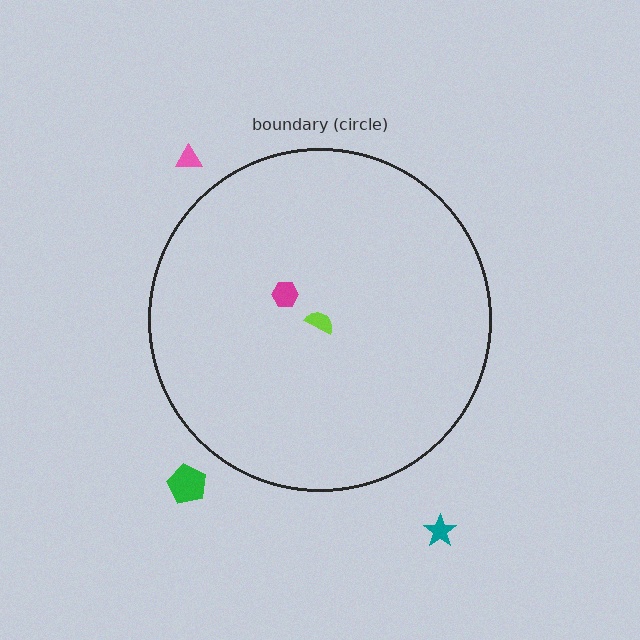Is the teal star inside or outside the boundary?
Outside.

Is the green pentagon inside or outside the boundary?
Outside.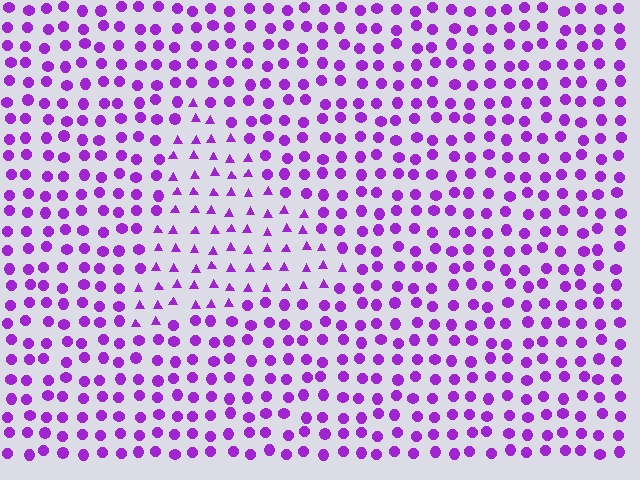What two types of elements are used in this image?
The image uses triangles inside the triangle region and circles outside it.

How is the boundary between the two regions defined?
The boundary is defined by a change in element shape: triangles inside vs. circles outside. All elements share the same color and spacing.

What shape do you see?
I see a triangle.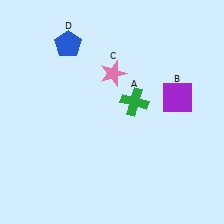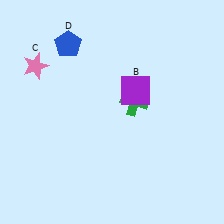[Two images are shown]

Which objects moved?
The objects that moved are: the purple square (B), the pink star (C).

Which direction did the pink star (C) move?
The pink star (C) moved left.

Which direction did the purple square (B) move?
The purple square (B) moved left.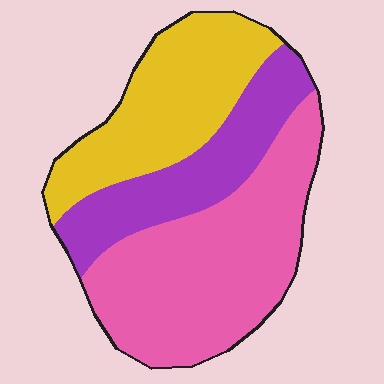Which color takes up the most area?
Pink, at roughly 45%.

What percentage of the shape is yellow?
Yellow takes up about one third (1/3) of the shape.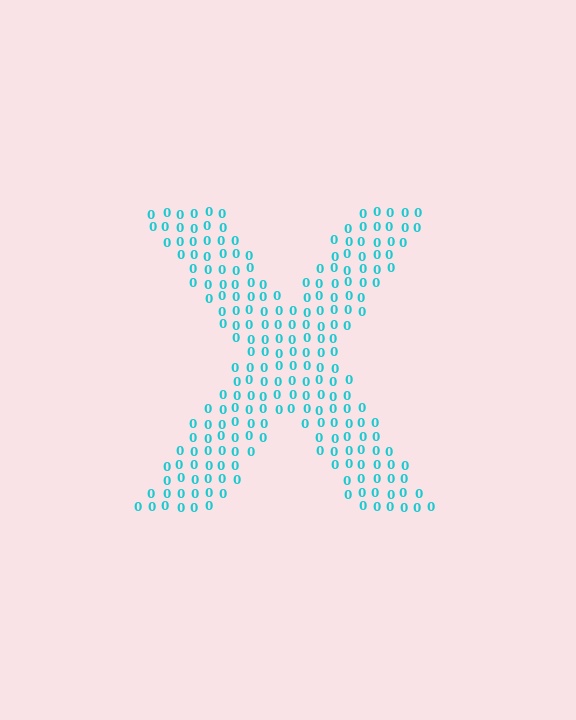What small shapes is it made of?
It is made of small digit 0's.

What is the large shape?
The large shape is the letter X.